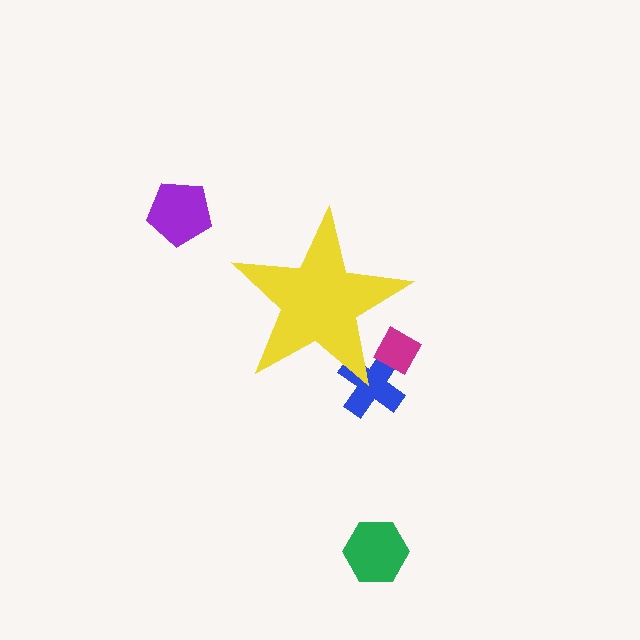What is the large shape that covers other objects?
A yellow star.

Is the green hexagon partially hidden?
No, the green hexagon is fully visible.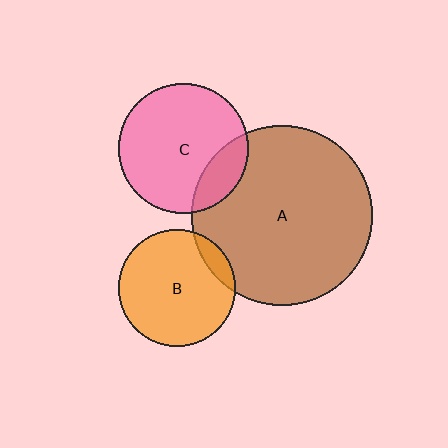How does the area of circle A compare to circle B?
Approximately 2.4 times.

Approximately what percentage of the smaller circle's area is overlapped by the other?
Approximately 20%.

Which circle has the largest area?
Circle A (brown).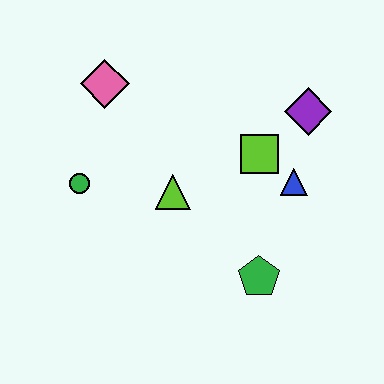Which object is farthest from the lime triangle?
The purple diamond is farthest from the lime triangle.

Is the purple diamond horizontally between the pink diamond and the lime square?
No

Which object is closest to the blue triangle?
The lime square is closest to the blue triangle.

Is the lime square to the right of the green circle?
Yes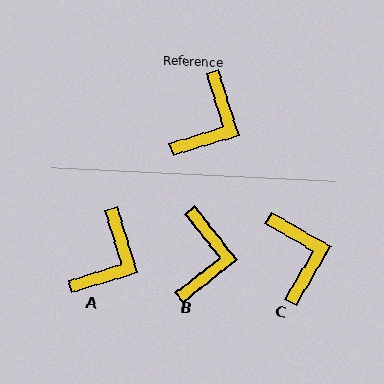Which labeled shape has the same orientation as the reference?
A.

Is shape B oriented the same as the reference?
No, it is off by about 21 degrees.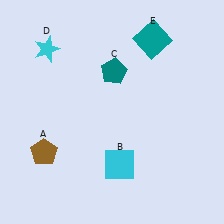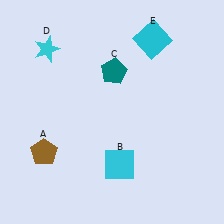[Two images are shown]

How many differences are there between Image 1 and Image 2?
There is 1 difference between the two images.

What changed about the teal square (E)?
In Image 1, E is teal. In Image 2, it changed to cyan.